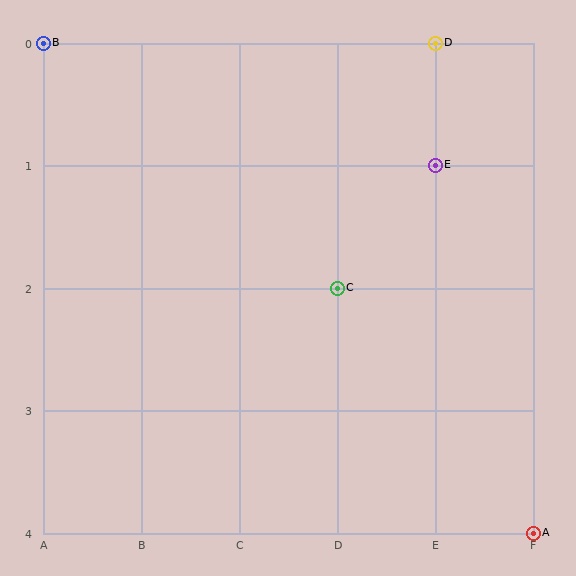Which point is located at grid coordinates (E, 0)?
Point D is at (E, 0).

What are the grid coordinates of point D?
Point D is at grid coordinates (E, 0).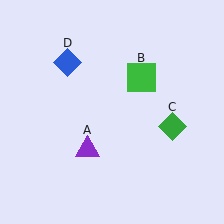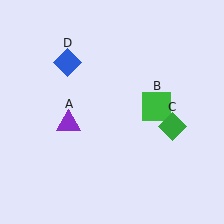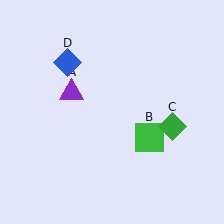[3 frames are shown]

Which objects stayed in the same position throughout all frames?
Green diamond (object C) and blue diamond (object D) remained stationary.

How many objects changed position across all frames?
2 objects changed position: purple triangle (object A), green square (object B).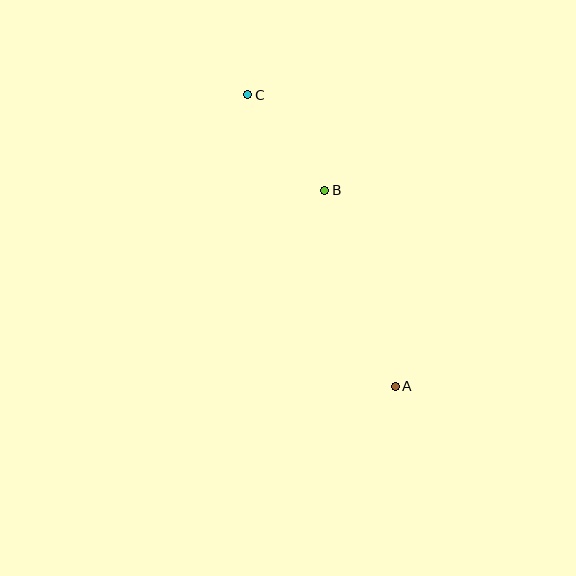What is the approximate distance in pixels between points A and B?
The distance between A and B is approximately 208 pixels.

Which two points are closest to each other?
Points B and C are closest to each other.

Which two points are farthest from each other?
Points A and C are farthest from each other.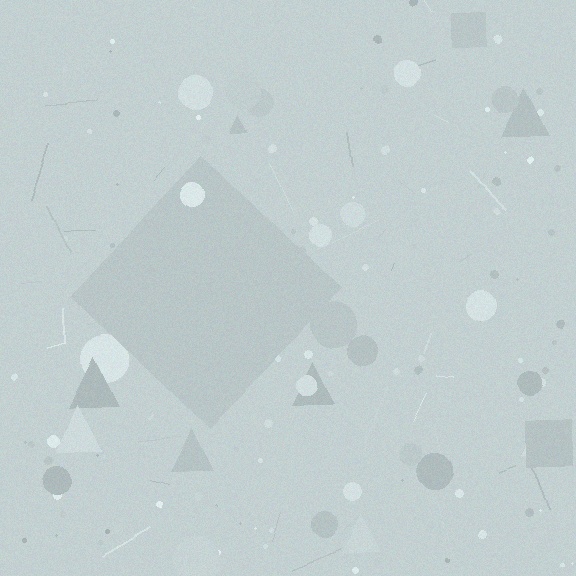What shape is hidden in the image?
A diamond is hidden in the image.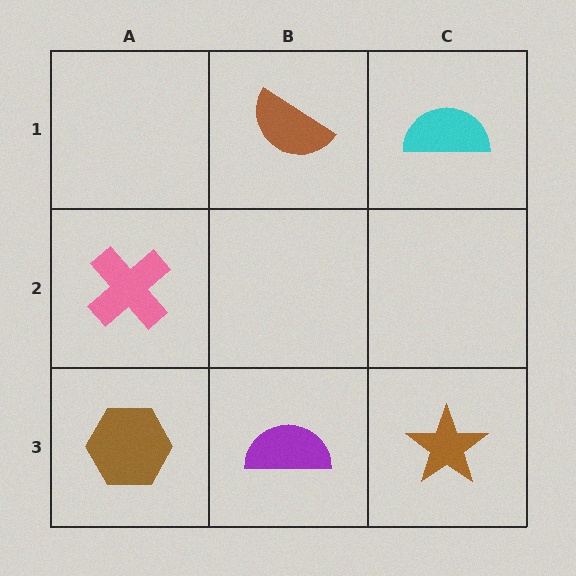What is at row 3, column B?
A purple semicircle.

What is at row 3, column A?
A brown hexagon.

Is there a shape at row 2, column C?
No, that cell is empty.